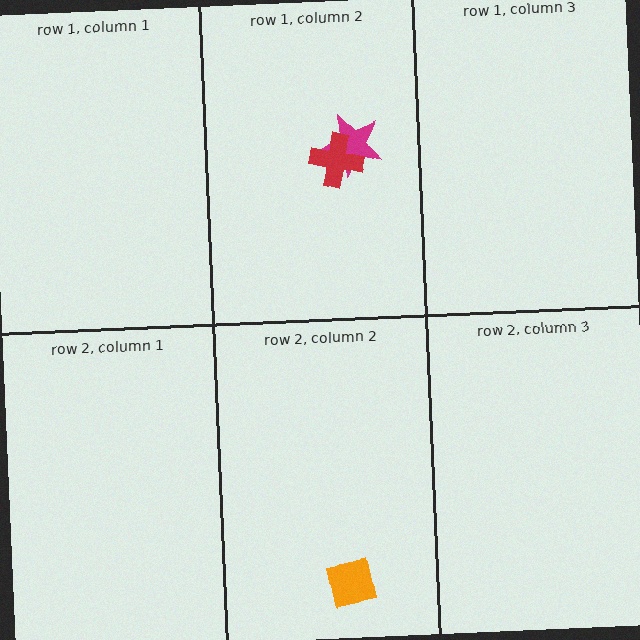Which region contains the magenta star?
The row 1, column 2 region.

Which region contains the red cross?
The row 1, column 2 region.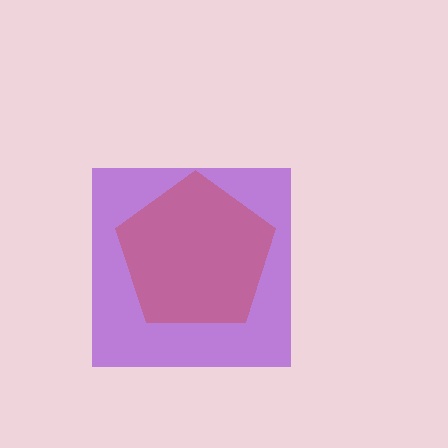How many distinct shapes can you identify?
There are 2 distinct shapes: an orange pentagon, a purple square.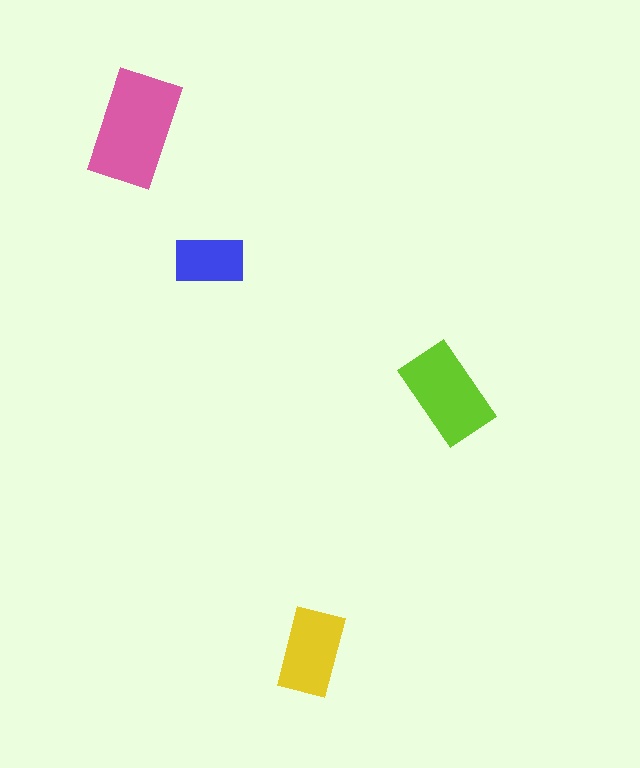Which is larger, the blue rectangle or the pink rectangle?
The pink one.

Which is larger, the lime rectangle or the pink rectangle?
The pink one.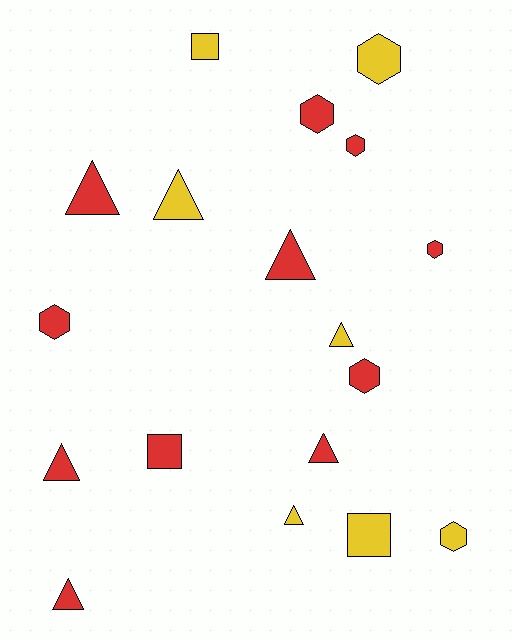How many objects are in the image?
There are 18 objects.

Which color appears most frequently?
Red, with 11 objects.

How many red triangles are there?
There are 5 red triangles.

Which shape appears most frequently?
Triangle, with 8 objects.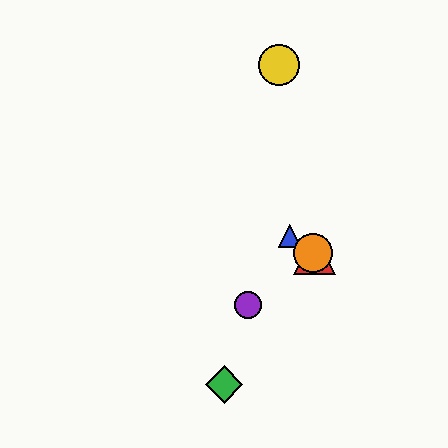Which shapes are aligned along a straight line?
The red triangle, the blue triangle, the orange circle are aligned along a straight line.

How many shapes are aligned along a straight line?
3 shapes (the red triangle, the blue triangle, the orange circle) are aligned along a straight line.